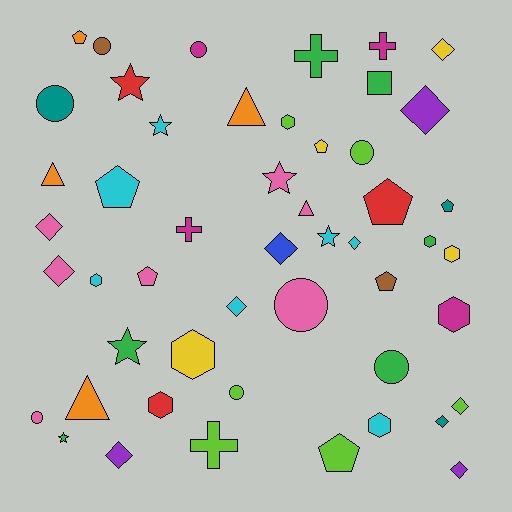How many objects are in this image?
There are 50 objects.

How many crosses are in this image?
There are 4 crosses.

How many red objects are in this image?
There are 3 red objects.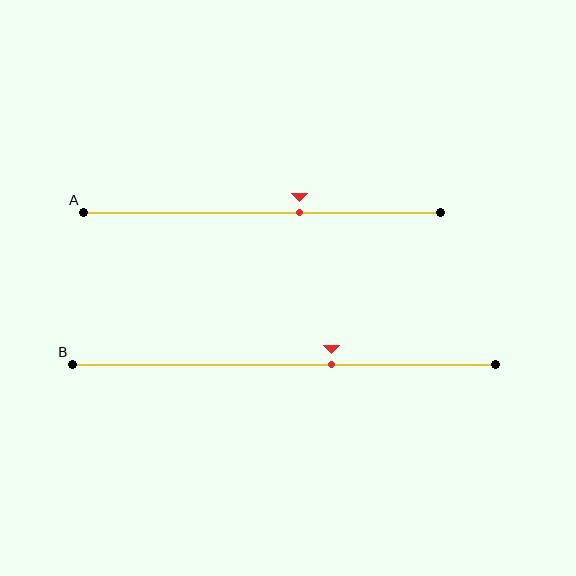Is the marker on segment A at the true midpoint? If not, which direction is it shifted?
No, the marker on segment A is shifted to the right by about 10% of the segment length.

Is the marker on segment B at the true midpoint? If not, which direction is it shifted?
No, the marker on segment B is shifted to the right by about 11% of the segment length.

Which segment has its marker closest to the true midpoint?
Segment A has its marker closest to the true midpoint.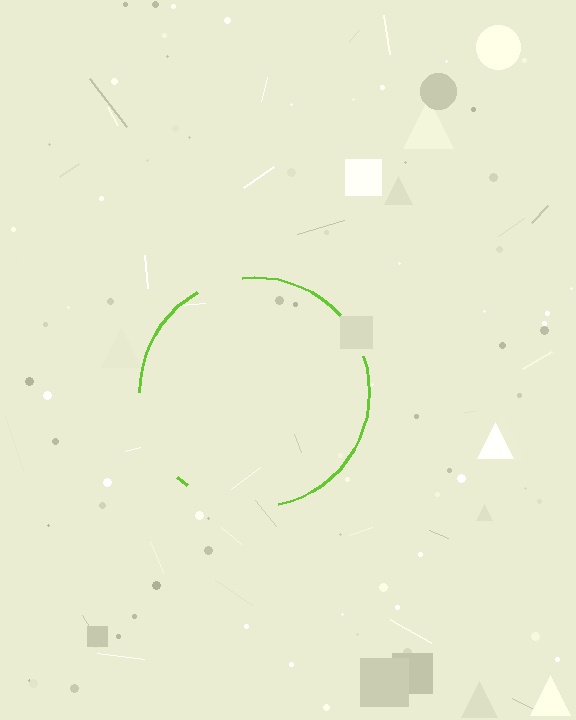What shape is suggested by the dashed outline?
The dashed outline suggests a circle.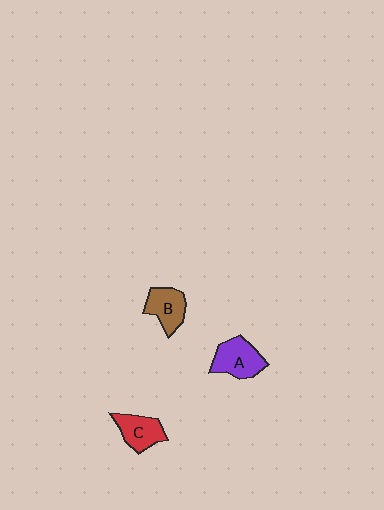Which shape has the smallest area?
Shape C (red).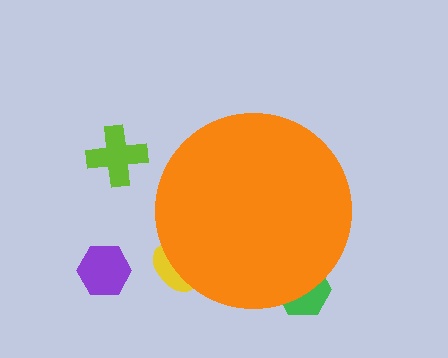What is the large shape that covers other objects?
An orange circle.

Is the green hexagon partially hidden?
Yes, the green hexagon is partially hidden behind the orange circle.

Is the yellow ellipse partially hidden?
Yes, the yellow ellipse is partially hidden behind the orange circle.